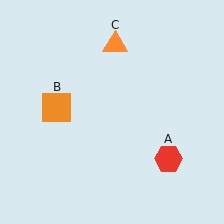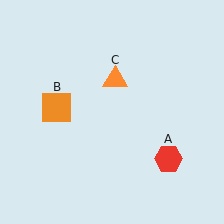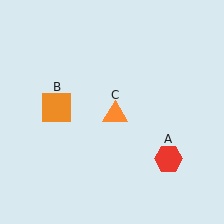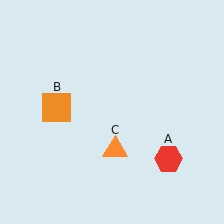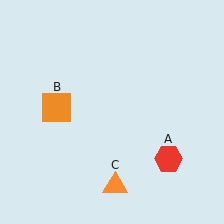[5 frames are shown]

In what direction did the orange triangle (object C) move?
The orange triangle (object C) moved down.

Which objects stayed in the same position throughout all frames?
Red hexagon (object A) and orange square (object B) remained stationary.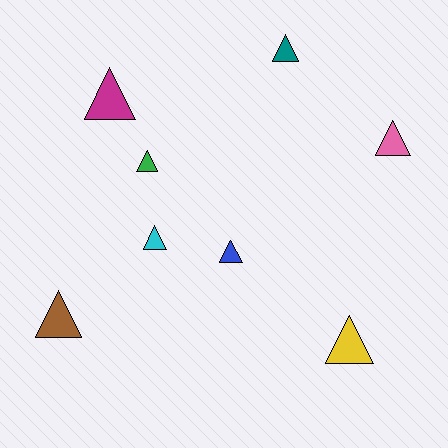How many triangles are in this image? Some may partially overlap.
There are 8 triangles.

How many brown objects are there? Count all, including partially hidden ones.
There is 1 brown object.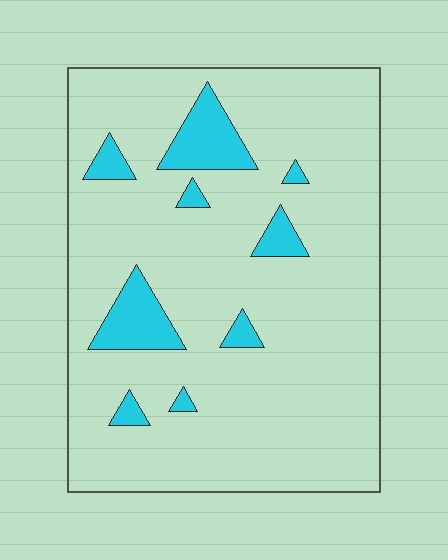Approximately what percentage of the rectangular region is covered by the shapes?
Approximately 10%.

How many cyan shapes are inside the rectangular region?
9.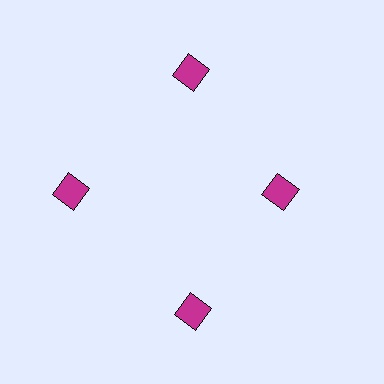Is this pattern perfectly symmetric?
No. The 4 magenta squares are arranged in a ring, but one element near the 3 o'clock position is pulled inward toward the center, breaking the 4-fold rotational symmetry.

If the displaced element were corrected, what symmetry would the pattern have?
It would have 4-fold rotational symmetry — the pattern would map onto itself every 90 degrees.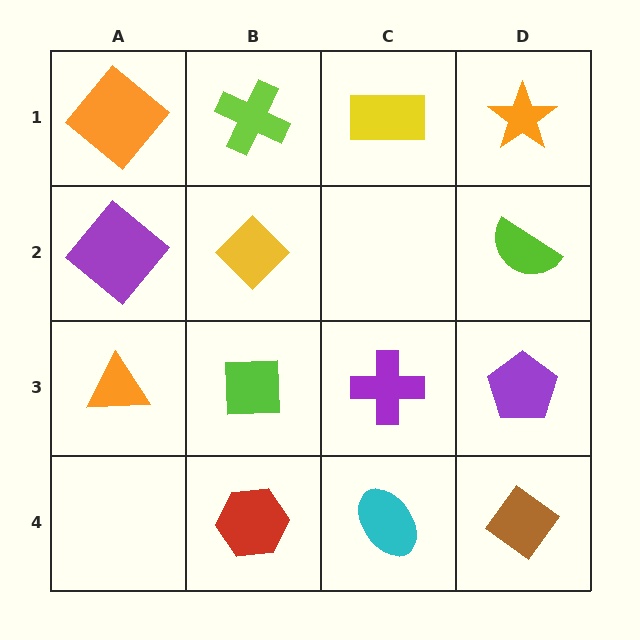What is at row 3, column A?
An orange triangle.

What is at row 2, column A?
A purple diamond.